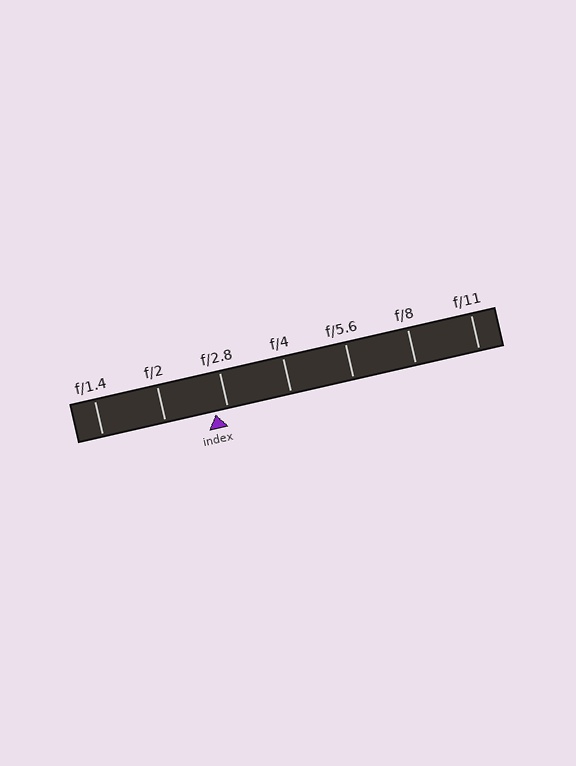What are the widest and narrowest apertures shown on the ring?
The widest aperture shown is f/1.4 and the narrowest is f/11.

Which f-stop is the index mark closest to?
The index mark is closest to f/2.8.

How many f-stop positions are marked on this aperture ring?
There are 7 f-stop positions marked.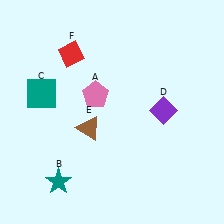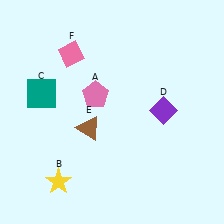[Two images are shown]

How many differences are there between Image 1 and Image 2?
There are 2 differences between the two images.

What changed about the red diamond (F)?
In Image 1, F is red. In Image 2, it changed to pink.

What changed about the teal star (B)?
In Image 1, B is teal. In Image 2, it changed to yellow.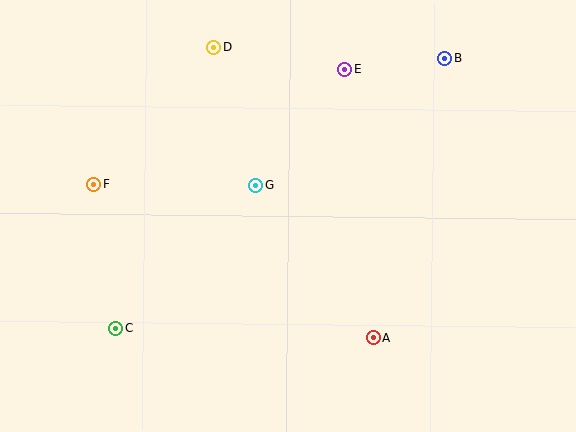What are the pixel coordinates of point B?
Point B is at (444, 58).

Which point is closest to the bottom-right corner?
Point A is closest to the bottom-right corner.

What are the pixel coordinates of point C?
Point C is at (115, 328).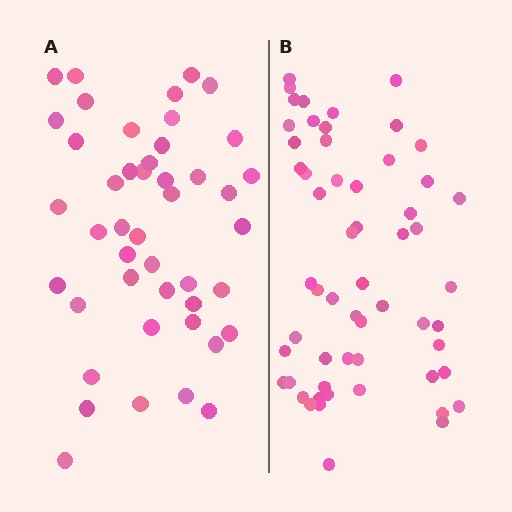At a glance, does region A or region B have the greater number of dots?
Region B (the right region) has more dots.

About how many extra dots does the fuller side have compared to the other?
Region B has roughly 12 or so more dots than region A.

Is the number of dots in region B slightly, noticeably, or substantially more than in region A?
Region B has noticeably more, but not dramatically so. The ratio is roughly 1.3 to 1.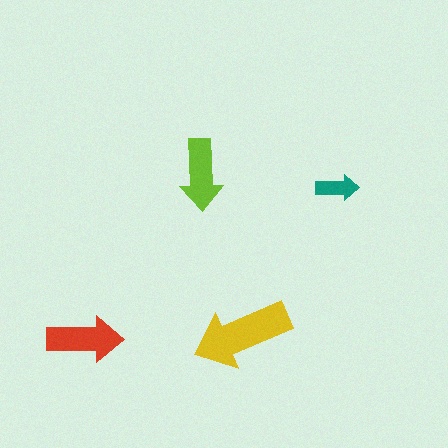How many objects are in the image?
There are 4 objects in the image.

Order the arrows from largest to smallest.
the yellow one, the red one, the lime one, the teal one.